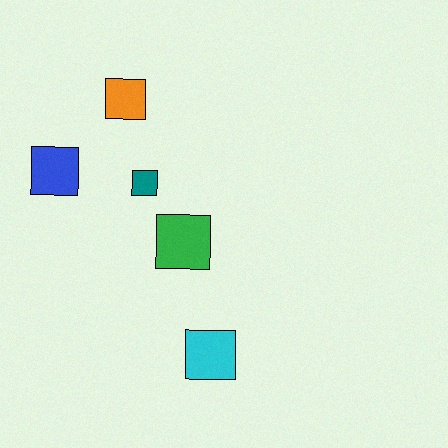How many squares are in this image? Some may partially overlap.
There are 5 squares.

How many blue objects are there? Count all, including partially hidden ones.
There is 1 blue object.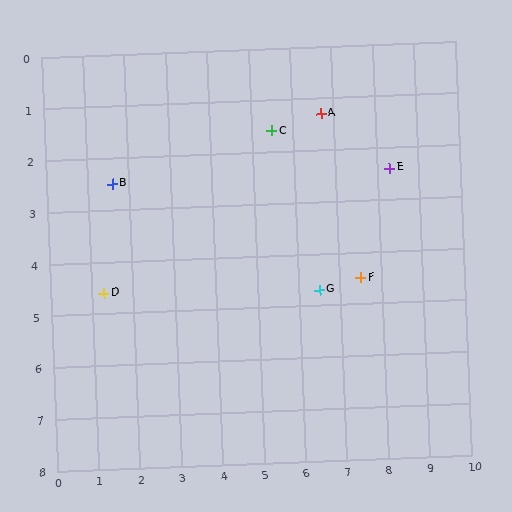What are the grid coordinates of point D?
Point D is at approximately (1.3, 4.6).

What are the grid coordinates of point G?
Point G is at approximately (6.5, 4.7).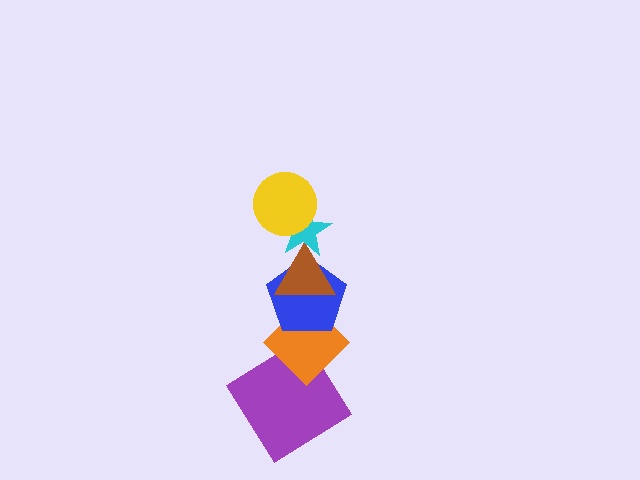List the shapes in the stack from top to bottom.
From top to bottom: the yellow circle, the cyan star, the brown triangle, the blue pentagon, the orange diamond, the purple diamond.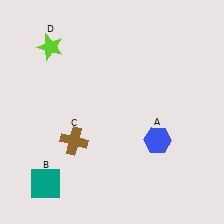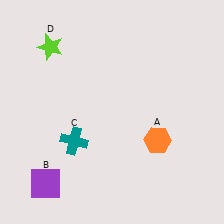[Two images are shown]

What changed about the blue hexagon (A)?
In Image 1, A is blue. In Image 2, it changed to orange.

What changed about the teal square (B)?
In Image 1, B is teal. In Image 2, it changed to purple.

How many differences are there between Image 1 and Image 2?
There are 3 differences between the two images.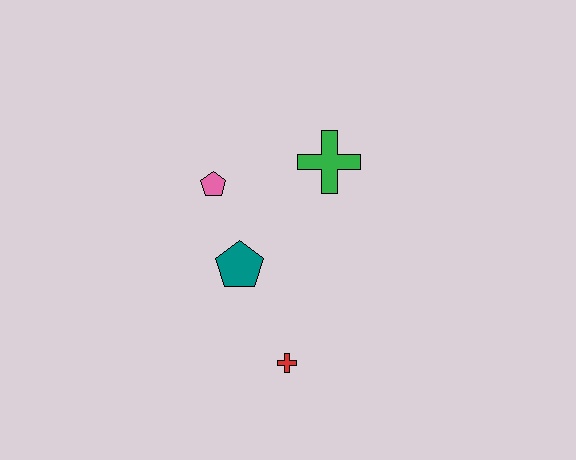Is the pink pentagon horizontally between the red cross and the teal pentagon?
No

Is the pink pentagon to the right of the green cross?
No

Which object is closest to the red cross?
The teal pentagon is closest to the red cross.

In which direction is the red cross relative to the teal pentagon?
The red cross is below the teal pentagon.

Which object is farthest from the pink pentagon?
The red cross is farthest from the pink pentagon.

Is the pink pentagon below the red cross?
No